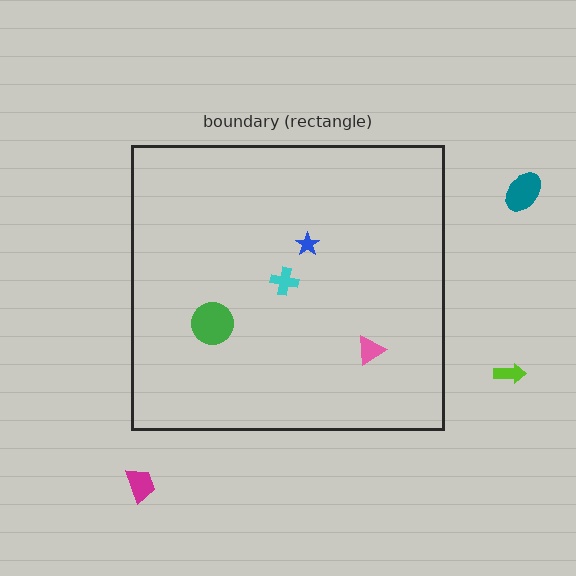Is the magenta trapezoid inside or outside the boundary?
Outside.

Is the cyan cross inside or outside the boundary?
Inside.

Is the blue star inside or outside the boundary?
Inside.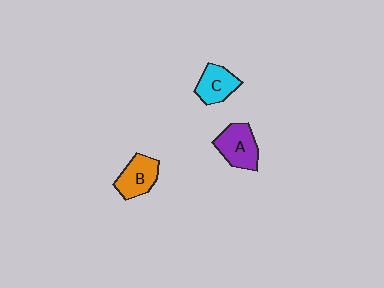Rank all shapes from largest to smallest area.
From largest to smallest: A (purple), B (orange), C (cyan).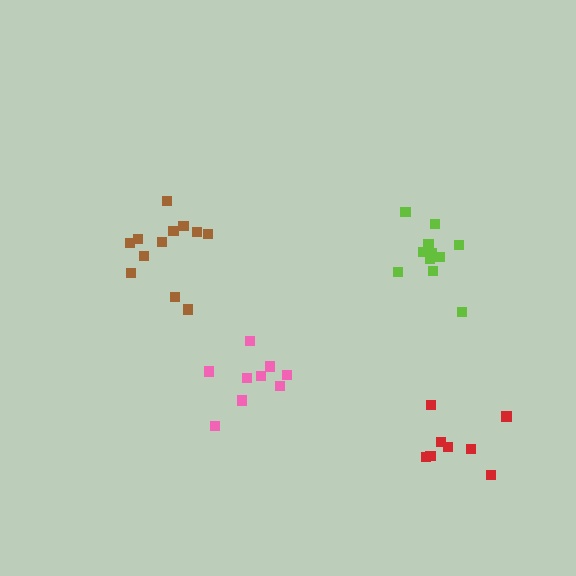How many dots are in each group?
Group 1: 12 dots, Group 2: 11 dots, Group 3: 8 dots, Group 4: 9 dots (40 total).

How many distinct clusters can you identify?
There are 4 distinct clusters.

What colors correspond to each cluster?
The clusters are colored: brown, lime, red, pink.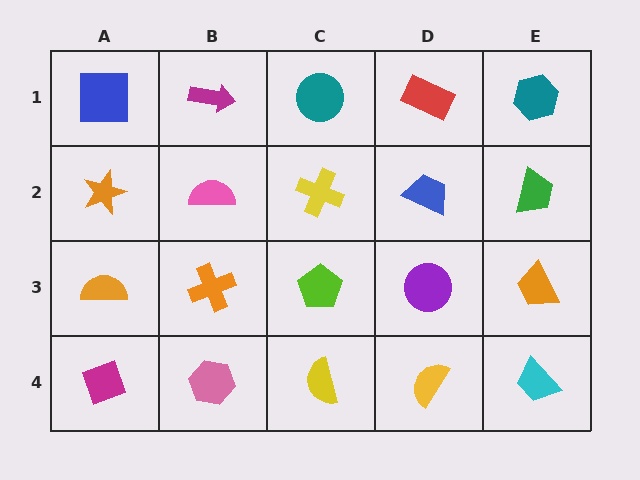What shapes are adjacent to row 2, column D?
A red rectangle (row 1, column D), a purple circle (row 3, column D), a yellow cross (row 2, column C), a green trapezoid (row 2, column E).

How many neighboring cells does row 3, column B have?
4.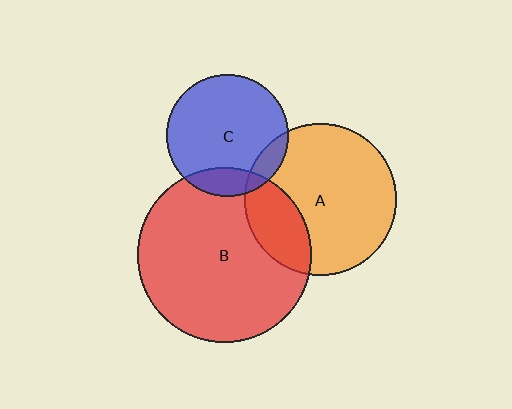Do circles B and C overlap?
Yes.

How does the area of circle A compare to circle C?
Approximately 1.5 times.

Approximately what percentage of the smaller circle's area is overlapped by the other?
Approximately 15%.